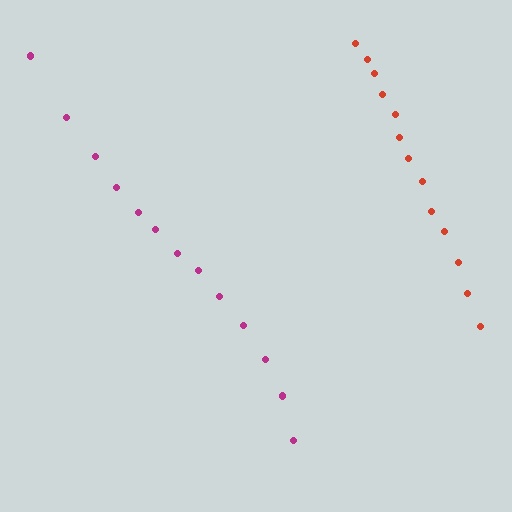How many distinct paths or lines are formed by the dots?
There are 2 distinct paths.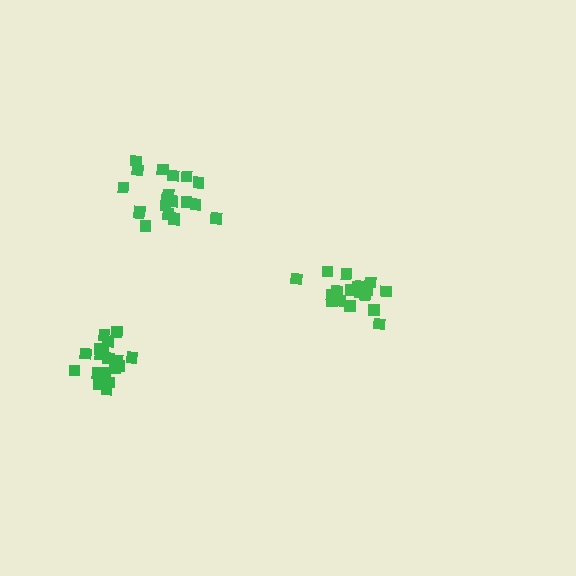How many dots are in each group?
Group 1: 18 dots, Group 2: 20 dots, Group 3: 19 dots (57 total).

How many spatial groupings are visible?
There are 3 spatial groupings.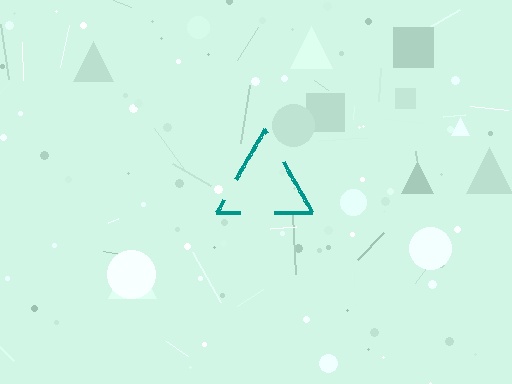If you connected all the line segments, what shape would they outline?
They would outline a triangle.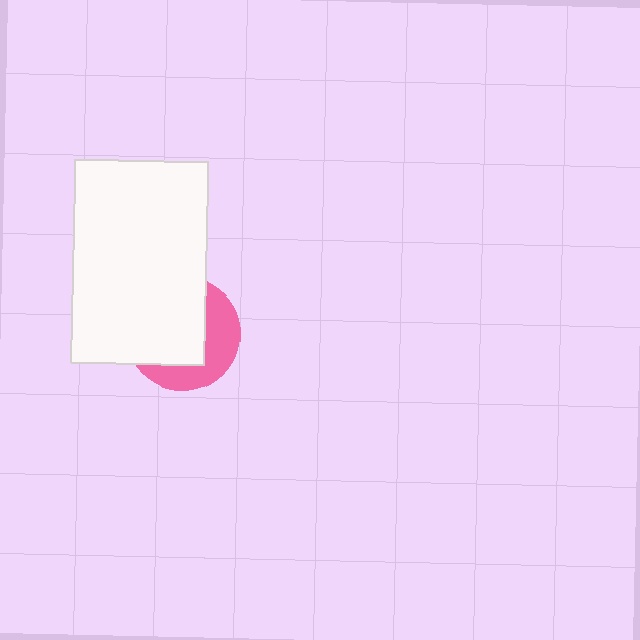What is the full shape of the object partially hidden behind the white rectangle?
The partially hidden object is a pink circle.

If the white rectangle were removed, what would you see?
You would see the complete pink circle.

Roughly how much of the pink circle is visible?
A small part of it is visible (roughly 39%).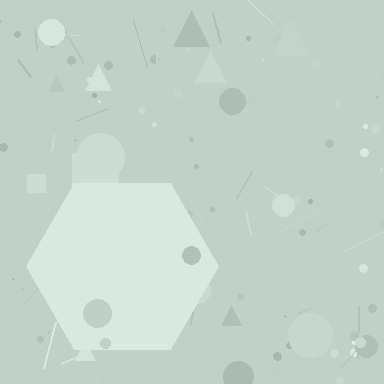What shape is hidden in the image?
A hexagon is hidden in the image.